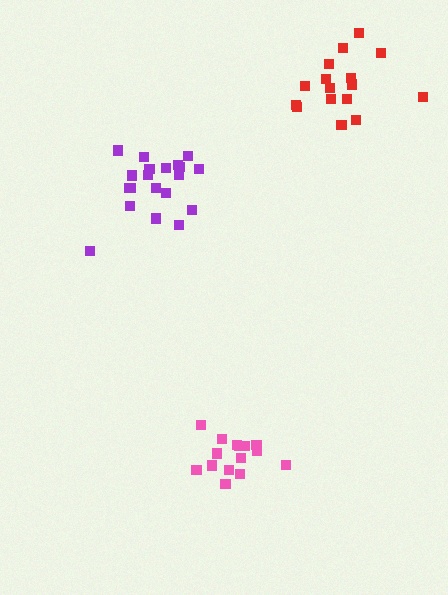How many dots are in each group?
Group 1: 17 dots, Group 2: 16 dots, Group 3: 20 dots (53 total).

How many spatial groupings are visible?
There are 3 spatial groupings.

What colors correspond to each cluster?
The clusters are colored: red, pink, purple.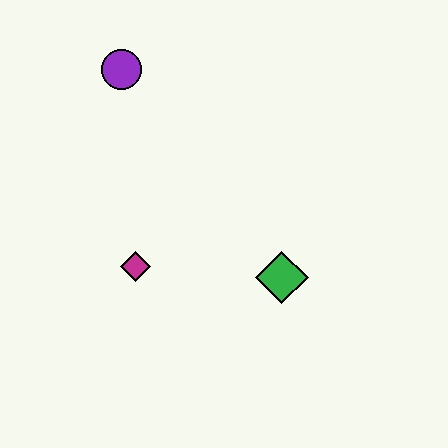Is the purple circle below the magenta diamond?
No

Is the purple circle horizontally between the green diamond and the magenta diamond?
No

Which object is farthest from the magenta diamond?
The purple circle is farthest from the magenta diamond.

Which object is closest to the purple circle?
The magenta diamond is closest to the purple circle.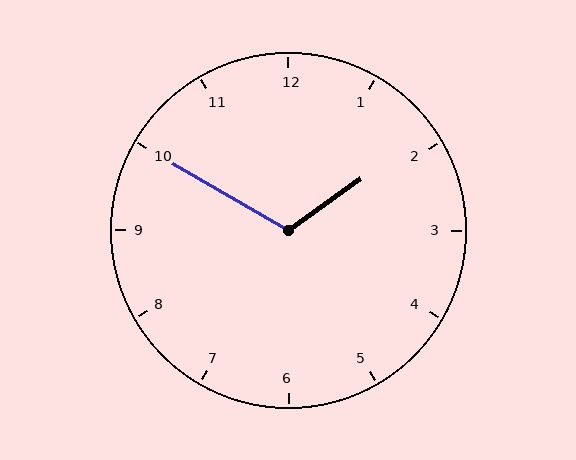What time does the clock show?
1:50.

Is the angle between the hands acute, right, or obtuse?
It is obtuse.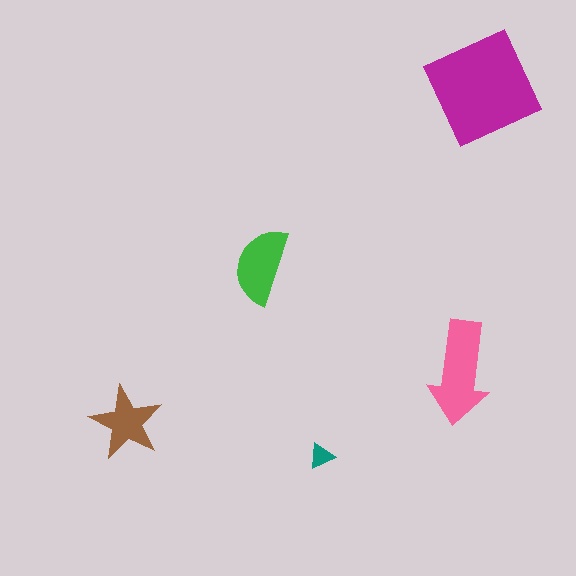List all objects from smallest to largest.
The teal triangle, the brown star, the green semicircle, the pink arrow, the magenta diamond.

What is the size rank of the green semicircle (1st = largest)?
3rd.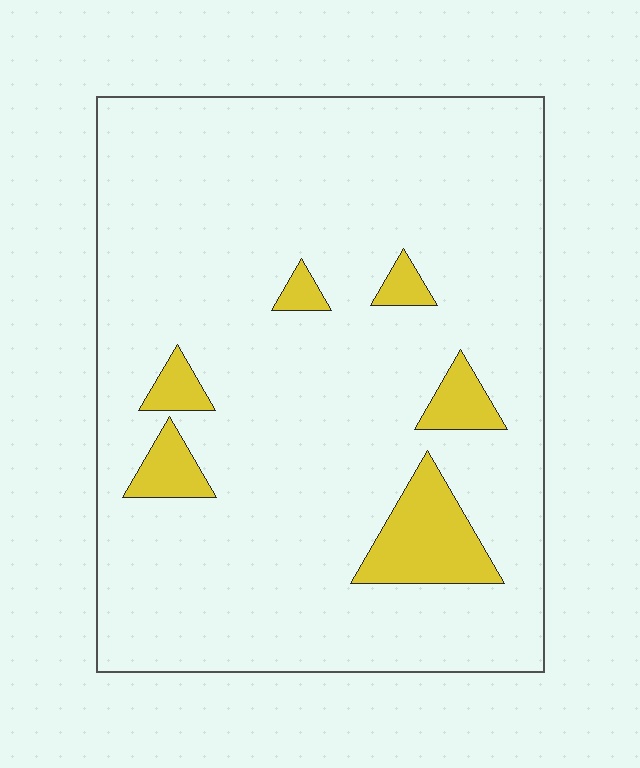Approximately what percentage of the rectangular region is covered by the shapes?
Approximately 10%.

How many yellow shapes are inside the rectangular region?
6.